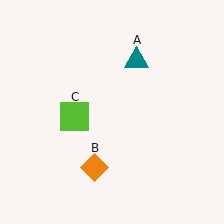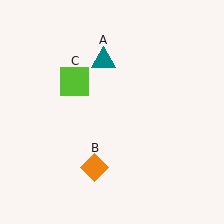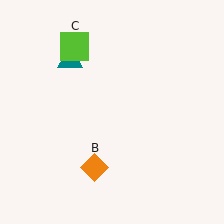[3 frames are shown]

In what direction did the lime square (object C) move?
The lime square (object C) moved up.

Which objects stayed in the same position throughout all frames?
Orange diamond (object B) remained stationary.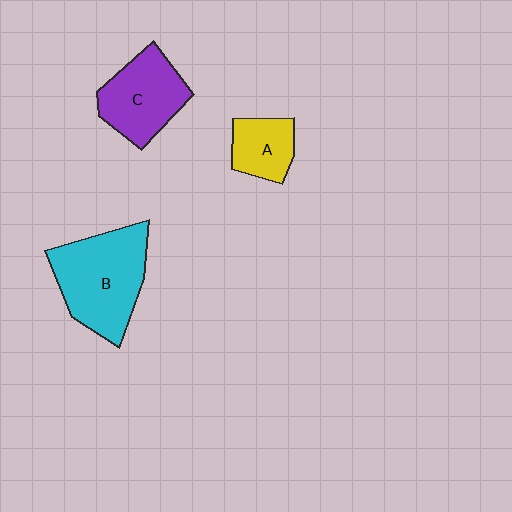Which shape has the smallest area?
Shape A (yellow).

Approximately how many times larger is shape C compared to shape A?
Approximately 1.6 times.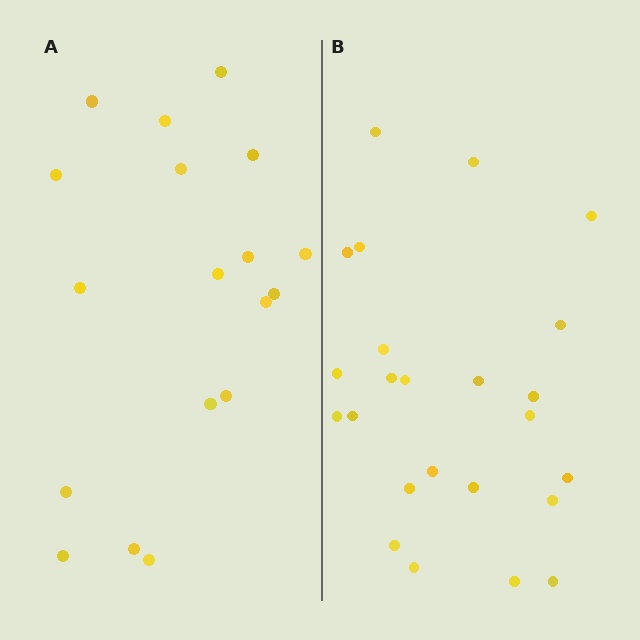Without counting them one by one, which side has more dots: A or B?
Region B (the right region) has more dots.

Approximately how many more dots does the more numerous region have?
Region B has about 6 more dots than region A.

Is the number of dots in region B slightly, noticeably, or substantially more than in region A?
Region B has noticeably more, but not dramatically so. The ratio is roughly 1.3 to 1.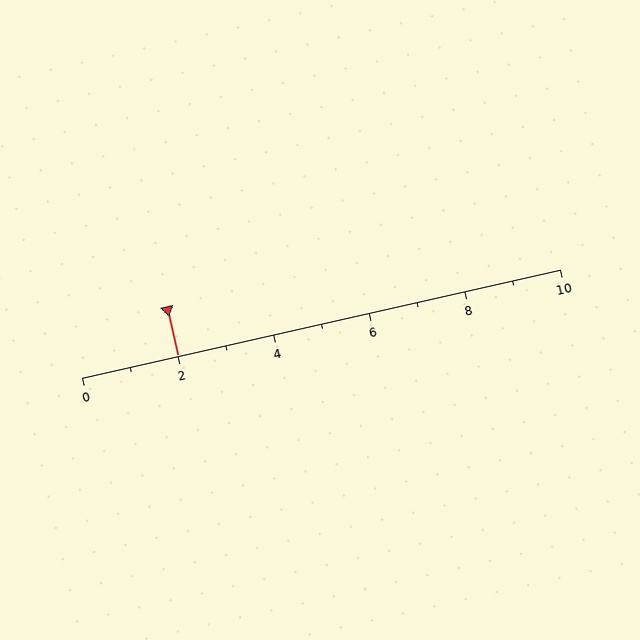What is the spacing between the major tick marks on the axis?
The major ticks are spaced 2 apart.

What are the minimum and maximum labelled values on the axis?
The axis runs from 0 to 10.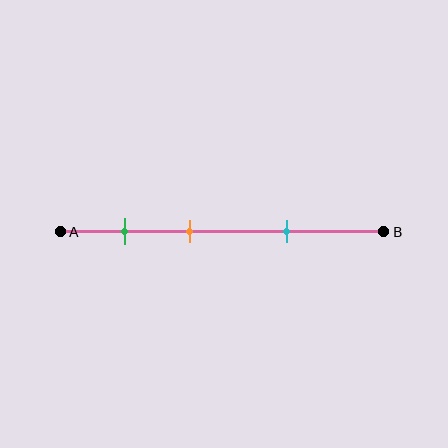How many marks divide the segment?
There are 3 marks dividing the segment.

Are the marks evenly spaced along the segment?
Yes, the marks are approximately evenly spaced.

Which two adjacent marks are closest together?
The green and orange marks are the closest adjacent pair.